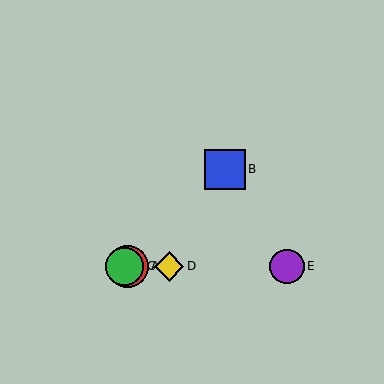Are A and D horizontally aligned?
Yes, both are at y≈266.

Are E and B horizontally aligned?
No, E is at y≈266 and B is at y≈170.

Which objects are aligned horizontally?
Objects A, C, D, E are aligned horizontally.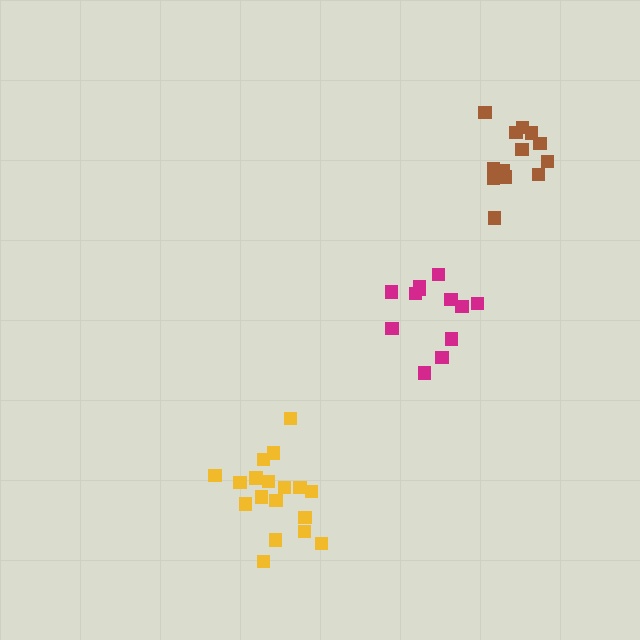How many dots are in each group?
Group 1: 13 dots, Group 2: 12 dots, Group 3: 18 dots (43 total).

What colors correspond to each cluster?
The clusters are colored: brown, magenta, yellow.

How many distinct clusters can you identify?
There are 3 distinct clusters.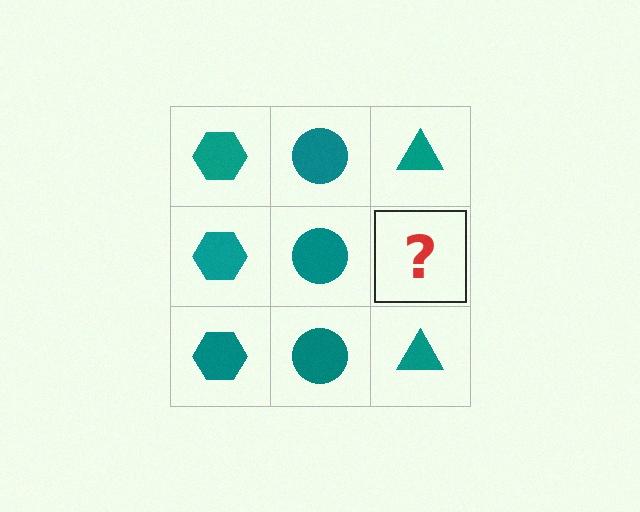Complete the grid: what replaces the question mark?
The question mark should be replaced with a teal triangle.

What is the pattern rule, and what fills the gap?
The rule is that each column has a consistent shape. The gap should be filled with a teal triangle.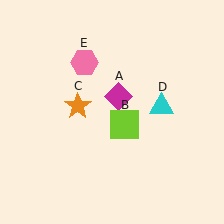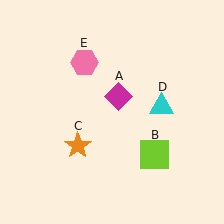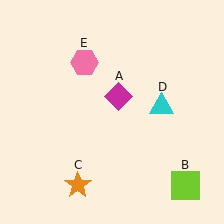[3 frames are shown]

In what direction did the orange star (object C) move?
The orange star (object C) moved down.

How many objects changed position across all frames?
2 objects changed position: lime square (object B), orange star (object C).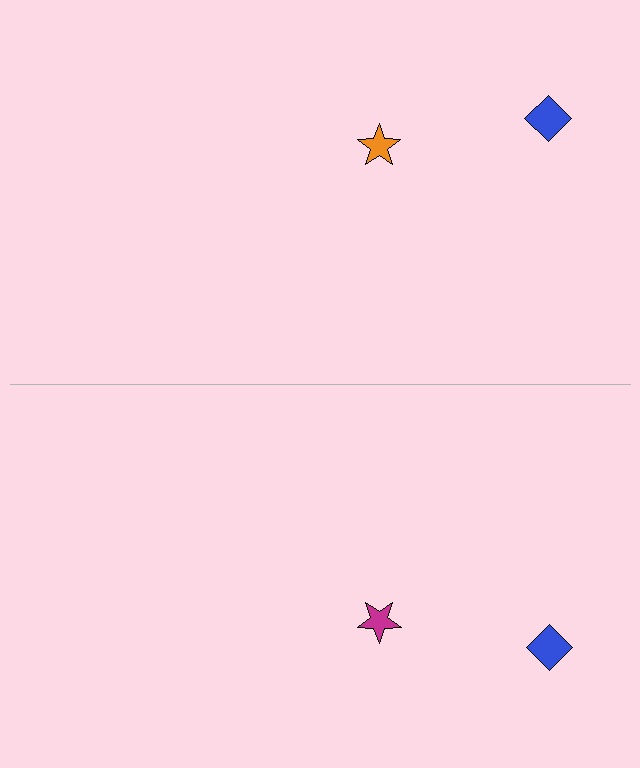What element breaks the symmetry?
The magenta star on the bottom side breaks the symmetry — its mirror counterpart is orange.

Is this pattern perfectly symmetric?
No, the pattern is not perfectly symmetric. The magenta star on the bottom side breaks the symmetry — its mirror counterpart is orange.